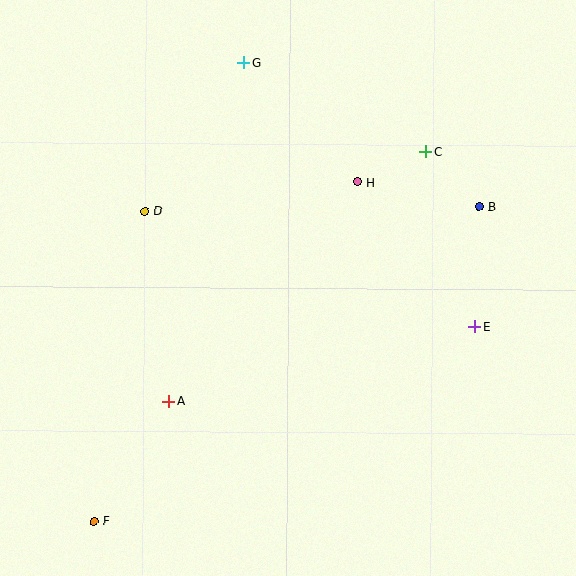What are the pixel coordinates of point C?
Point C is at (425, 152).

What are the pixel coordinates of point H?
Point H is at (357, 182).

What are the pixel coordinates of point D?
Point D is at (145, 211).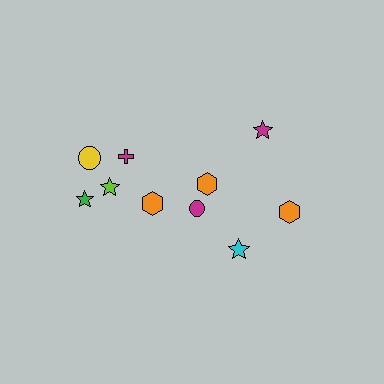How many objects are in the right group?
There are 4 objects.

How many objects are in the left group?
There are 6 objects.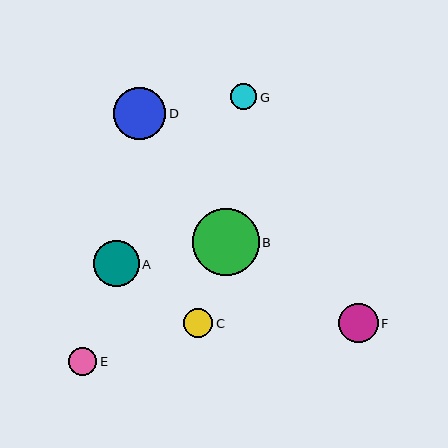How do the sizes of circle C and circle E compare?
Circle C and circle E are approximately the same size.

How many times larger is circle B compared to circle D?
Circle B is approximately 1.3 times the size of circle D.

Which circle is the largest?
Circle B is the largest with a size of approximately 67 pixels.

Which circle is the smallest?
Circle G is the smallest with a size of approximately 26 pixels.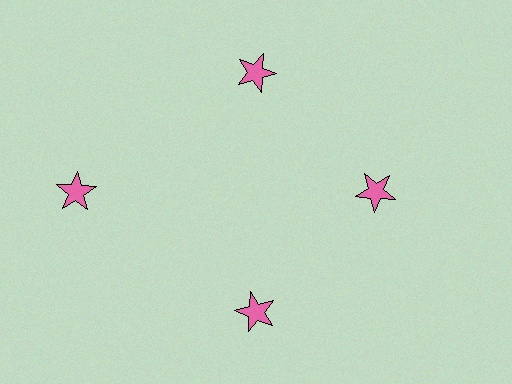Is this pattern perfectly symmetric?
No. The 4 pink stars are arranged in a ring, but one element near the 9 o'clock position is pushed outward from the center, breaking the 4-fold rotational symmetry.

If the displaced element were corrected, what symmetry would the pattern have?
It would have 4-fold rotational symmetry — the pattern would map onto itself every 90 degrees.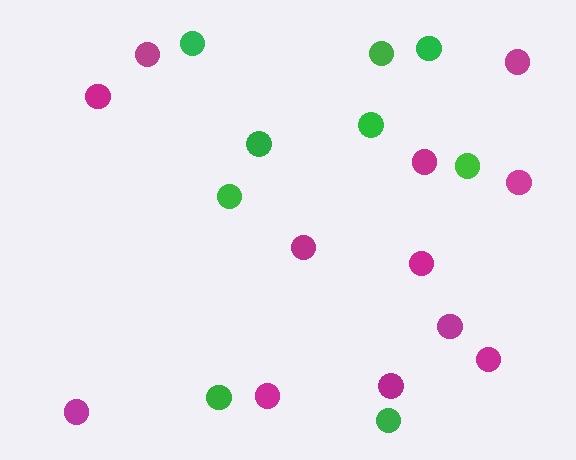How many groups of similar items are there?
There are 2 groups: one group of magenta circles (12) and one group of green circles (9).